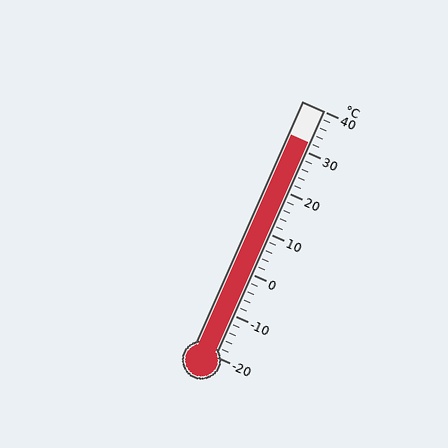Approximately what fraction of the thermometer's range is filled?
The thermometer is filled to approximately 85% of its range.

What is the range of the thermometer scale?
The thermometer scale ranges from -20°C to 40°C.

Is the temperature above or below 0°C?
The temperature is above 0°C.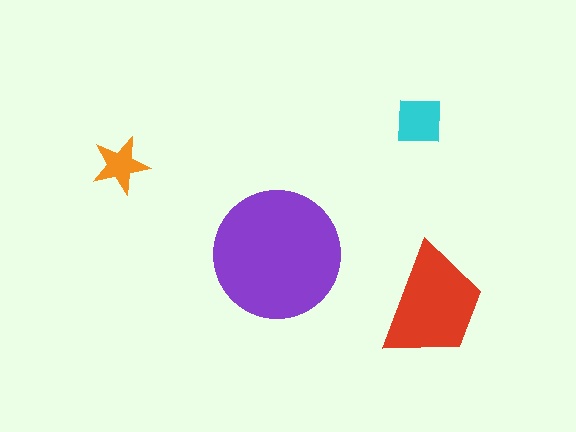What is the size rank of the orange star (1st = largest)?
4th.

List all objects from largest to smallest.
The purple circle, the red trapezoid, the cyan square, the orange star.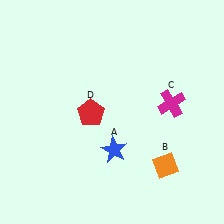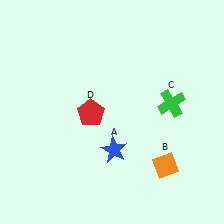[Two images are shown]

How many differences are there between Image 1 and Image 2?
There is 1 difference between the two images.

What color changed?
The cross (C) changed from magenta in Image 1 to green in Image 2.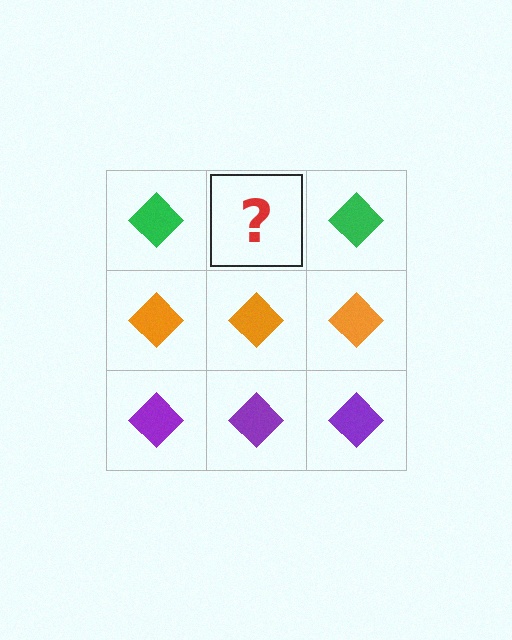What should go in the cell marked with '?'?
The missing cell should contain a green diamond.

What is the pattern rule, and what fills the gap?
The rule is that each row has a consistent color. The gap should be filled with a green diamond.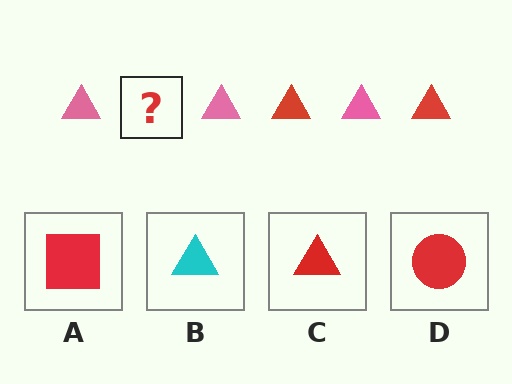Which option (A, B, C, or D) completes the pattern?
C.